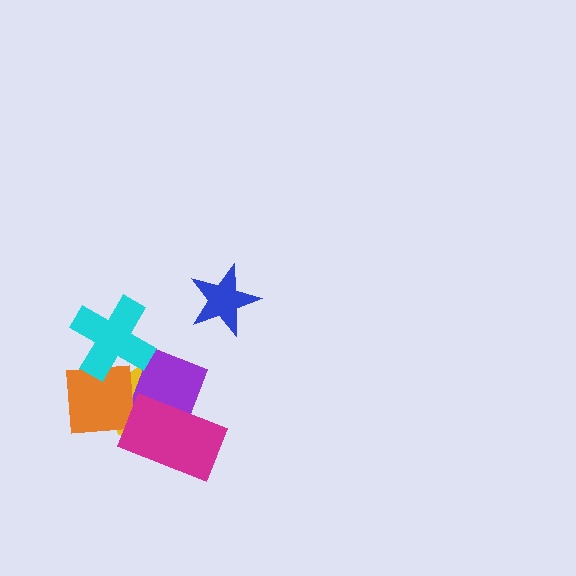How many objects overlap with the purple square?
2 objects overlap with the purple square.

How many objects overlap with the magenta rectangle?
3 objects overlap with the magenta rectangle.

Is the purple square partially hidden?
Yes, it is partially covered by another shape.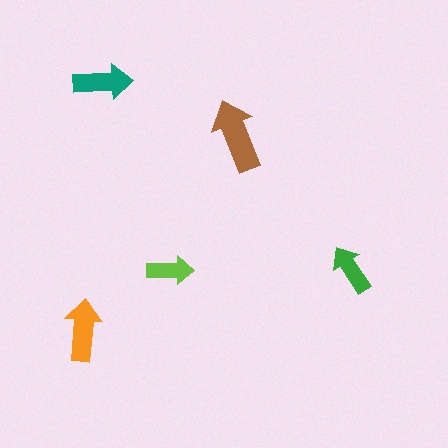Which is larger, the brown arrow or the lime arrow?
The brown one.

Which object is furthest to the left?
The orange arrow is leftmost.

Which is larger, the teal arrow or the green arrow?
The teal one.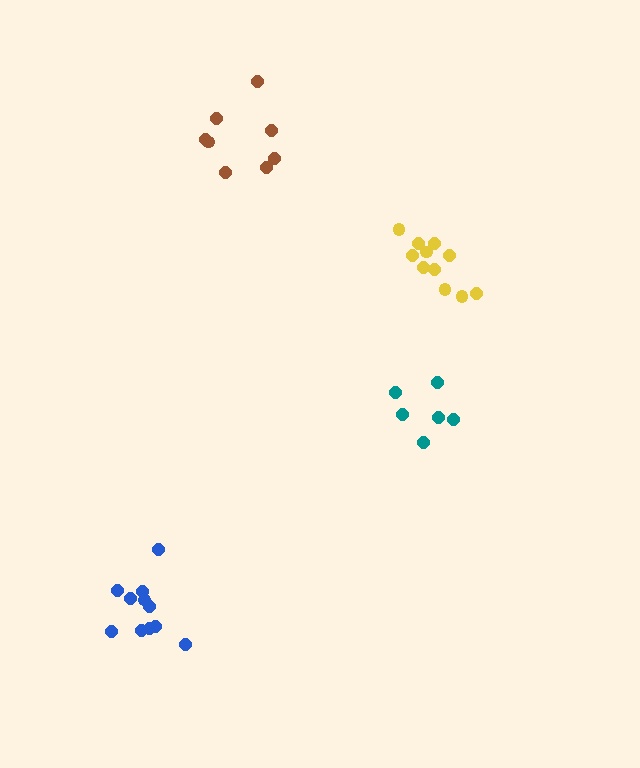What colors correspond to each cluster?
The clusters are colored: yellow, brown, teal, blue.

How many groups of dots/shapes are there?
There are 4 groups.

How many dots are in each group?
Group 1: 11 dots, Group 2: 8 dots, Group 3: 6 dots, Group 4: 11 dots (36 total).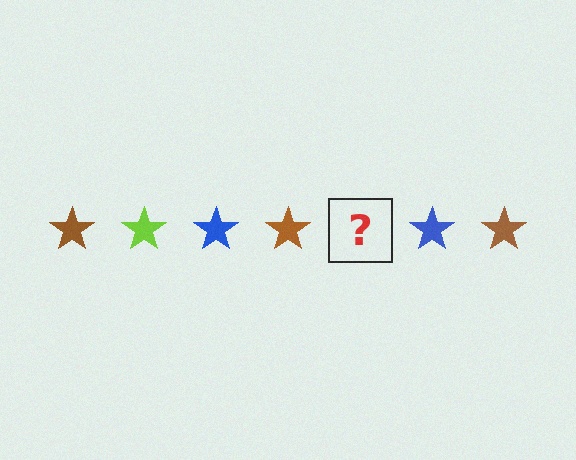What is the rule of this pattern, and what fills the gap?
The rule is that the pattern cycles through brown, lime, blue stars. The gap should be filled with a lime star.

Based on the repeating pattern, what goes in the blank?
The blank should be a lime star.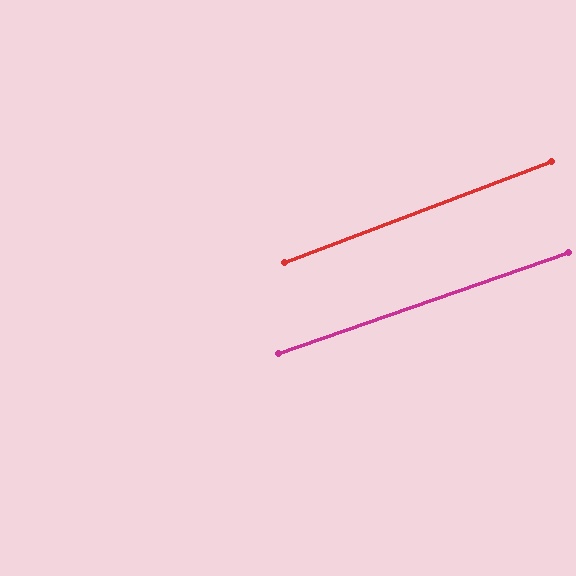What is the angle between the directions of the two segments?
Approximately 2 degrees.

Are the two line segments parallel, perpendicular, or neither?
Parallel — their directions differ by only 1.6°.